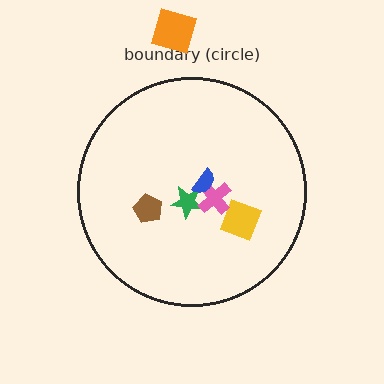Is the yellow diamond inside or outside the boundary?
Inside.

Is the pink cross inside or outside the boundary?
Inside.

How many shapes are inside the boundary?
5 inside, 1 outside.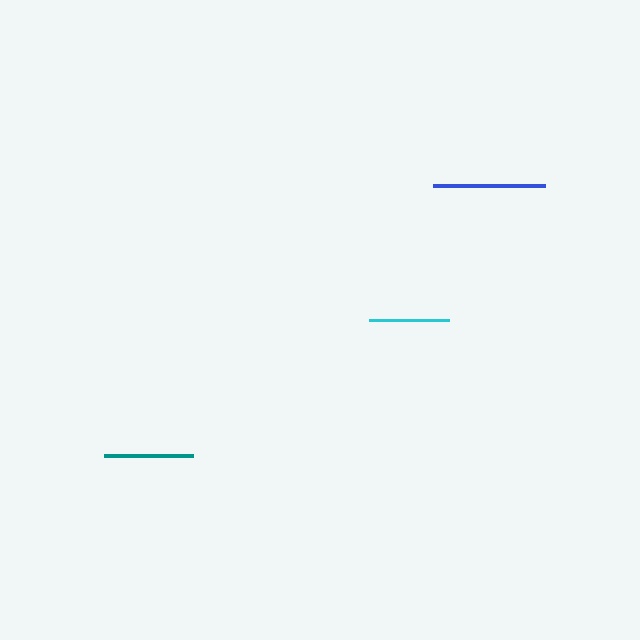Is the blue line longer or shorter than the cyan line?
The blue line is longer than the cyan line.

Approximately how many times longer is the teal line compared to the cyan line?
The teal line is approximately 1.1 times the length of the cyan line.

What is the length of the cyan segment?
The cyan segment is approximately 80 pixels long.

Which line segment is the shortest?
The cyan line is the shortest at approximately 80 pixels.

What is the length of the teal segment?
The teal segment is approximately 89 pixels long.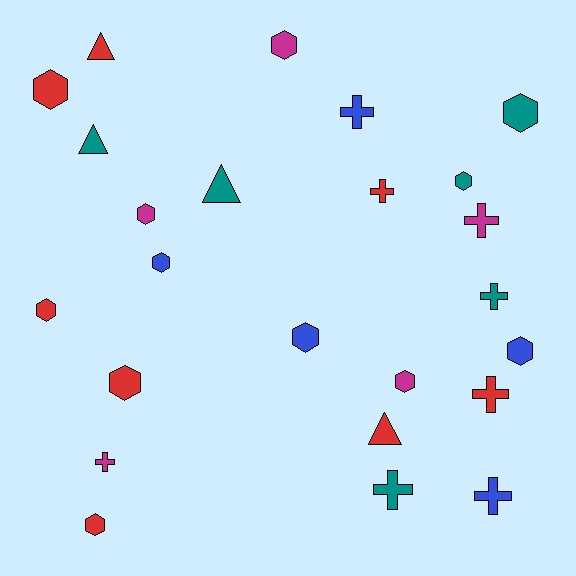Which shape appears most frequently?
Hexagon, with 12 objects.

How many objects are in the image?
There are 24 objects.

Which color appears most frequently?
Red, with 8 objects.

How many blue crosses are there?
There are 2 blue crosses.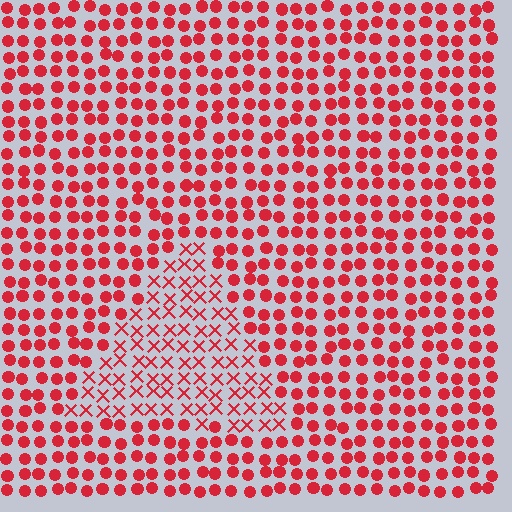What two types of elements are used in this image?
The image uses X marks inside the triangle region and circles outside it.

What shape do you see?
I see a triangle.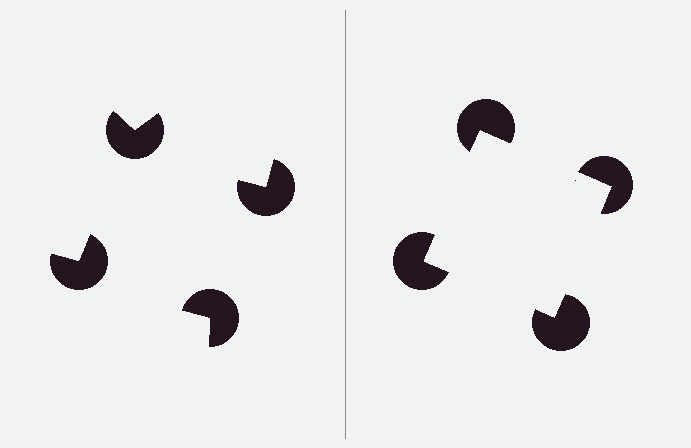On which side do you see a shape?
An illusory square appears on the right side. On the left side the wedge cuts are rotated, so no coherent shape forms.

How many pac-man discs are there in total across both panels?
8 — 4 on each side.